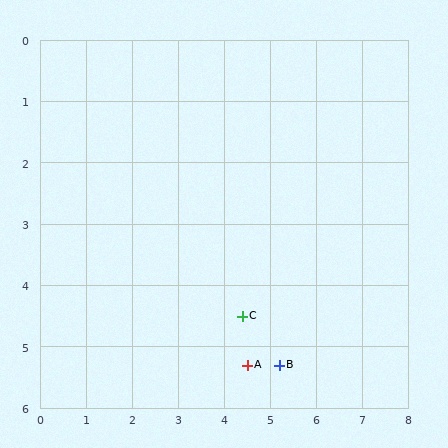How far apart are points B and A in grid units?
Points B and A are about 0.7 grid units apart.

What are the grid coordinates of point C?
Point C is at approximately (4.4, 4.5).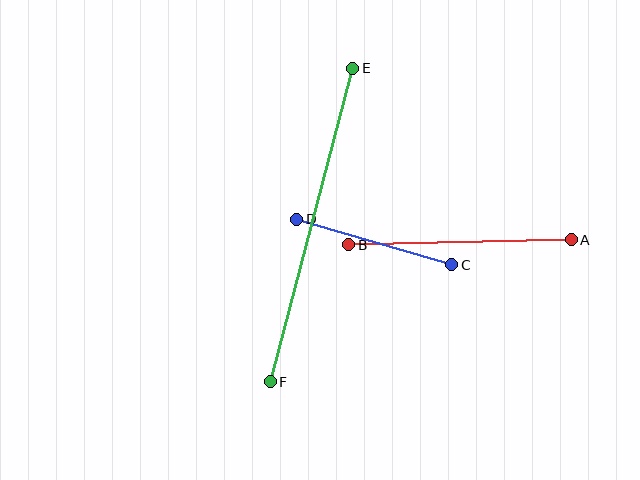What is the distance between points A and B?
The distance is approximately 223 pixels.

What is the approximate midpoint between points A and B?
The midpoint is at approximately (460, 242) pixels.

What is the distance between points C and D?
The distance is approximately 162 pixels.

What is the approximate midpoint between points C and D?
The midpoint is at approximately (374, 242) pixels.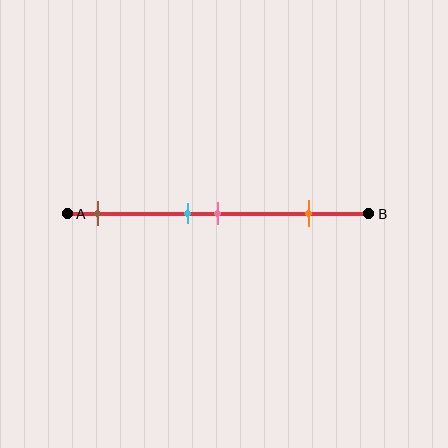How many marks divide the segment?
There are 4 marks dividing the segment.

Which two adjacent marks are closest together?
The cyan and pink marks are the closest adjacent pair.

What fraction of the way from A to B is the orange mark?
The orange mark is approximately 80% (0.8) of the way from A to B.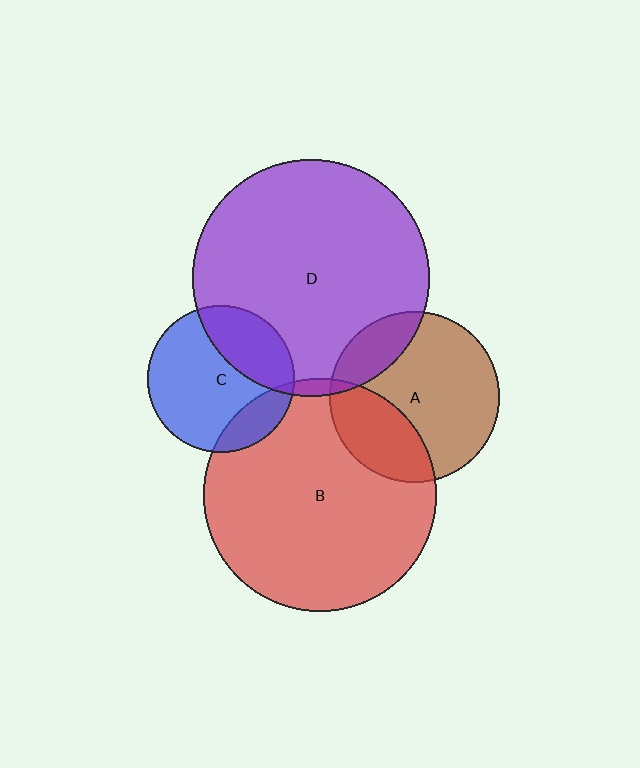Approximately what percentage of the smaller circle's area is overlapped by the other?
Approximately 5%.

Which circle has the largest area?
Circle D (purple).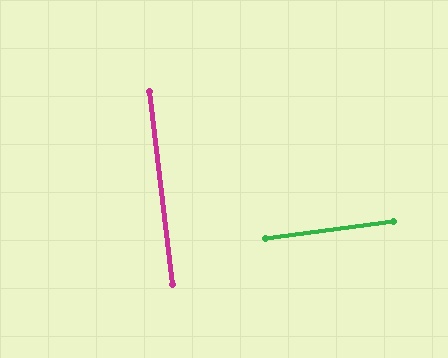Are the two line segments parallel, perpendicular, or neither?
Perpendicular — they meet at approximately 89°.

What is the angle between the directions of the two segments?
Approximately 89 degrees.